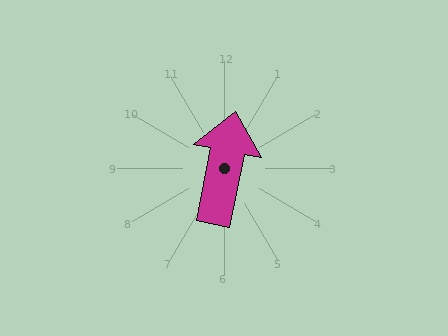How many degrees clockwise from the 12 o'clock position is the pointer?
Approximately 11 degrees.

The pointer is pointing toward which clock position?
Roughly 12 o'clock.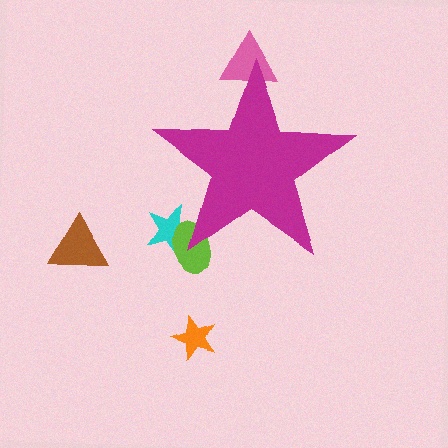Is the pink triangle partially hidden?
Yes, the pink triangle is partially hidden behind the magenta star.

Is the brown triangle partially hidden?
No, the brown triangle is fully visible.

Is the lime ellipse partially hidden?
Yes, the lime ellipse is partially hidden behind the magenta star.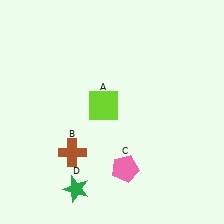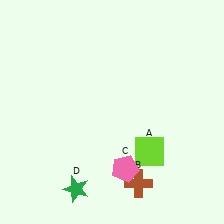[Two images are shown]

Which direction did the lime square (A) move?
The lime square (A) moved down.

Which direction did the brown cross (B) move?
The brown cross (B) moved right.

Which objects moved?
The objects that moved are: the lime square (A), the brown cross (B).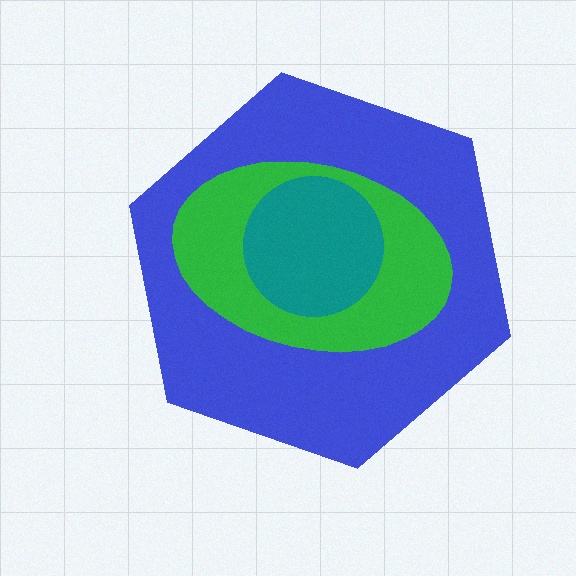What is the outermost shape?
The blue hexagon.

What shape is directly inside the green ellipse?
The teal circle.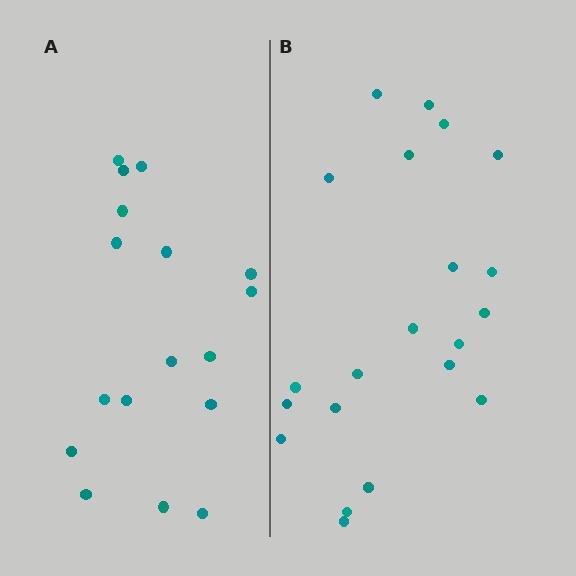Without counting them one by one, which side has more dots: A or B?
Region B (the right region) has more dots.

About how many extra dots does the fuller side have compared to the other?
Region B has about 4 more dots than region A.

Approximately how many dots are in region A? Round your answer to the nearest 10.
About 20 dots. (The exact count is 17, which rounds to 20.)